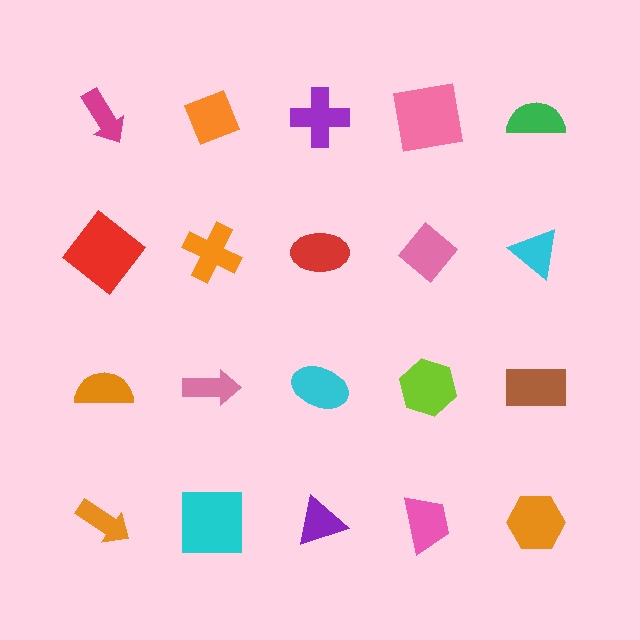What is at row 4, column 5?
An orange hexagon.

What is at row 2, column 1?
A red diamond.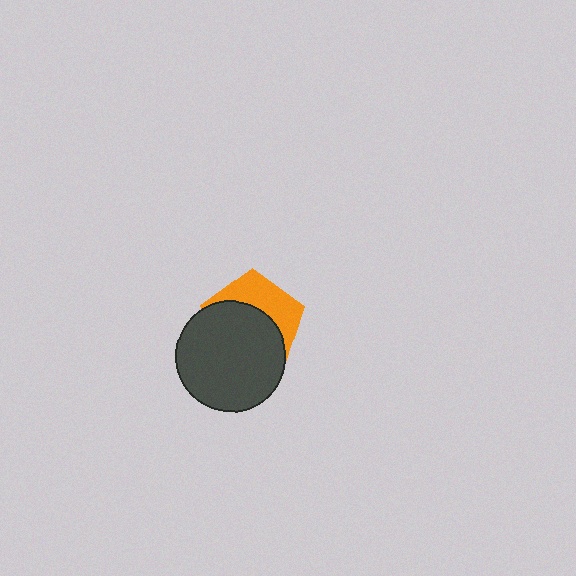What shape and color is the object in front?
The object in front is a dark gray circle.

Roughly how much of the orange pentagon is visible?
A small part of it is visible (roughly 38%).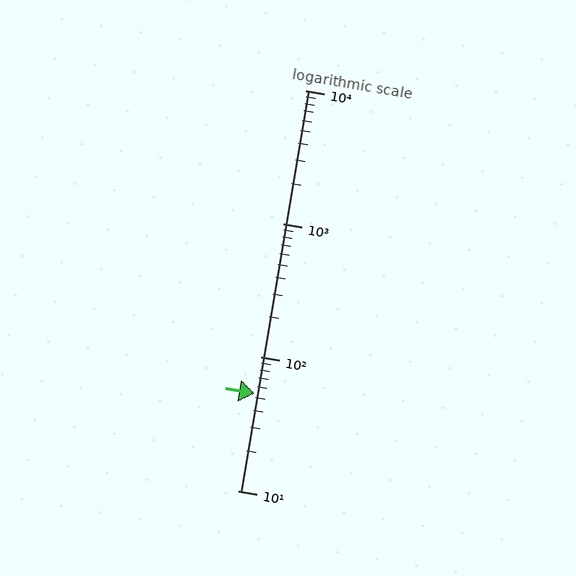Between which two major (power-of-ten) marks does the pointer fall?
The pointer is between 10 and 100.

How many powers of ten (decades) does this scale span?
The scale spans 3 decades, from 10 to 10000.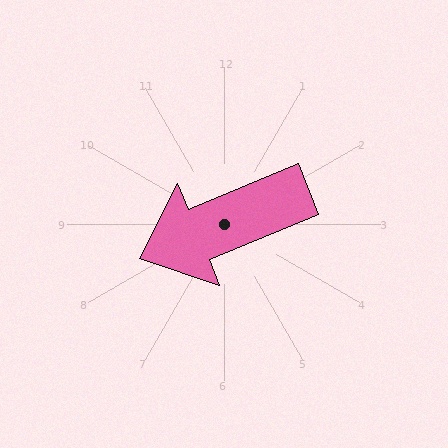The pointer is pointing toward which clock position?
Roughly 8 o'clock.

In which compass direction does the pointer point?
West.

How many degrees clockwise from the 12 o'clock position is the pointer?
Approximately 248 degrees.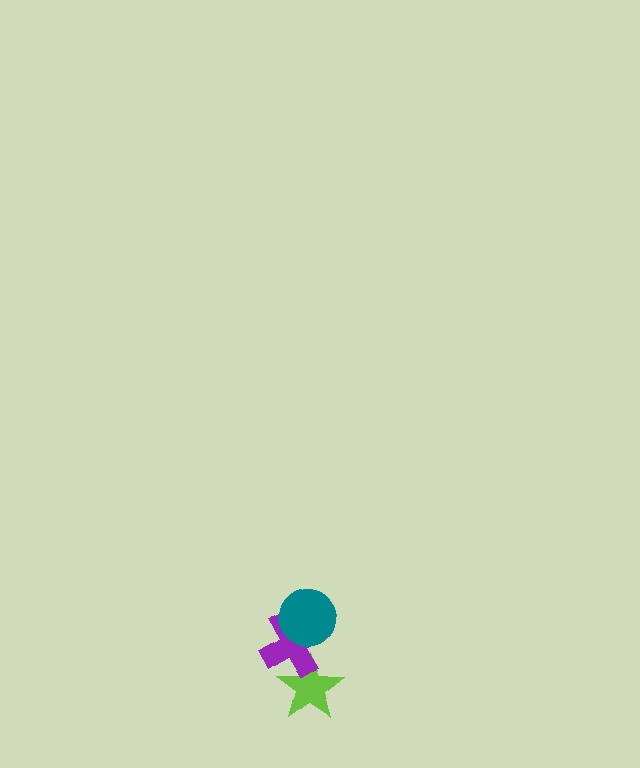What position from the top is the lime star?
The lime star is 3rd from the top.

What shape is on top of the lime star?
The purple cross is on top of the lime star.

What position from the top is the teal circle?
The teal circle is 1st from the top.